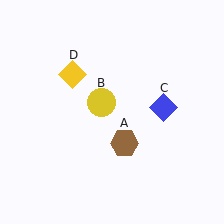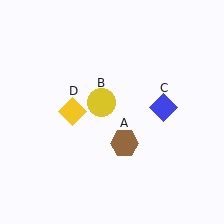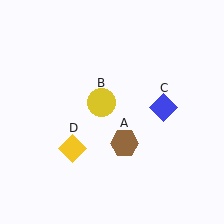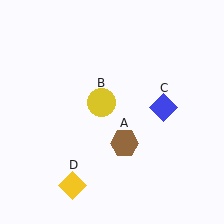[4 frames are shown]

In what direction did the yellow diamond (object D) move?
The yellow diamond (object D) moved down.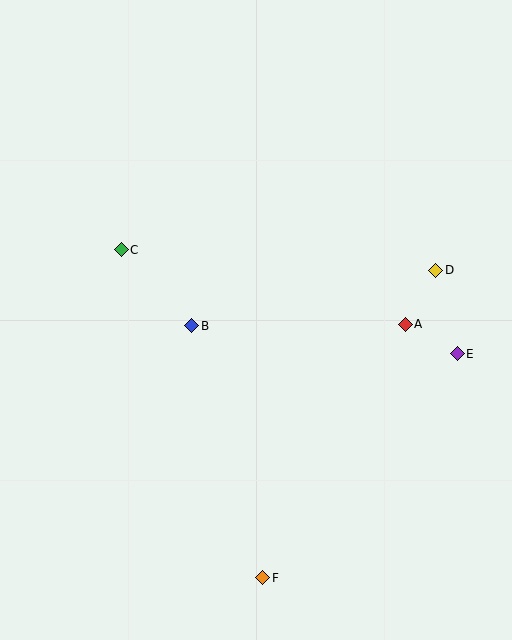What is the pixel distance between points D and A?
The distance between D and A is 62 pixels.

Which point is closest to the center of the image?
Point B at (192, 326) is closest to the center.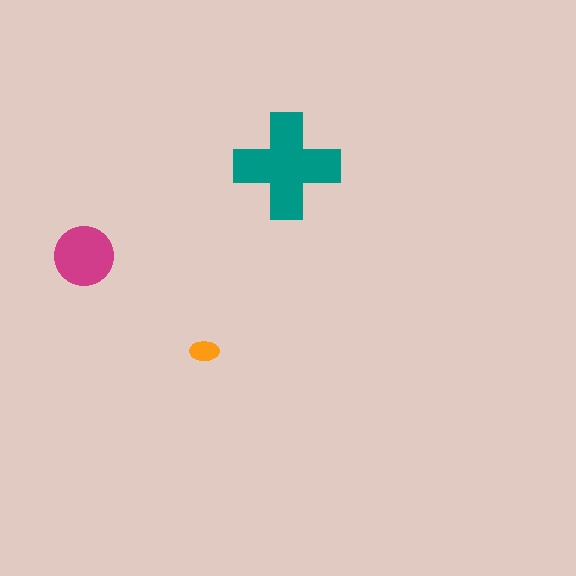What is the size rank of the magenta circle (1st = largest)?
2nd.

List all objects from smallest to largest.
The orange ellipse, the magenta circle, the teal cross.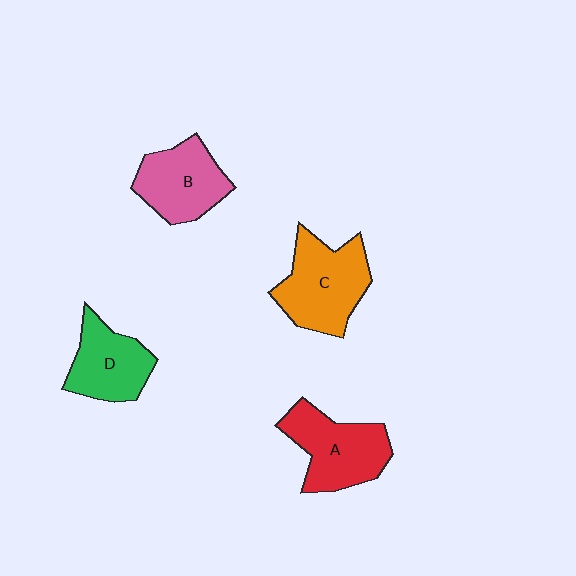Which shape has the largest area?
Shape C (orange).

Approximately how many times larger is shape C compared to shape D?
Approximately 1.3 times.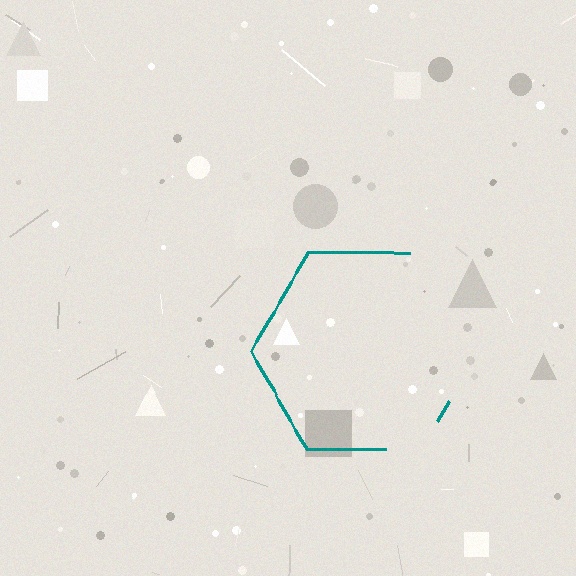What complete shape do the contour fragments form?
The contour fragments form a hexagon.